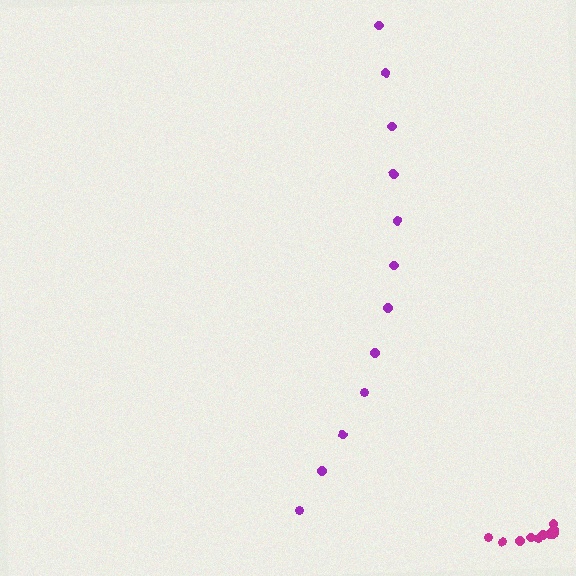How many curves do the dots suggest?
There are 2 distinct paths.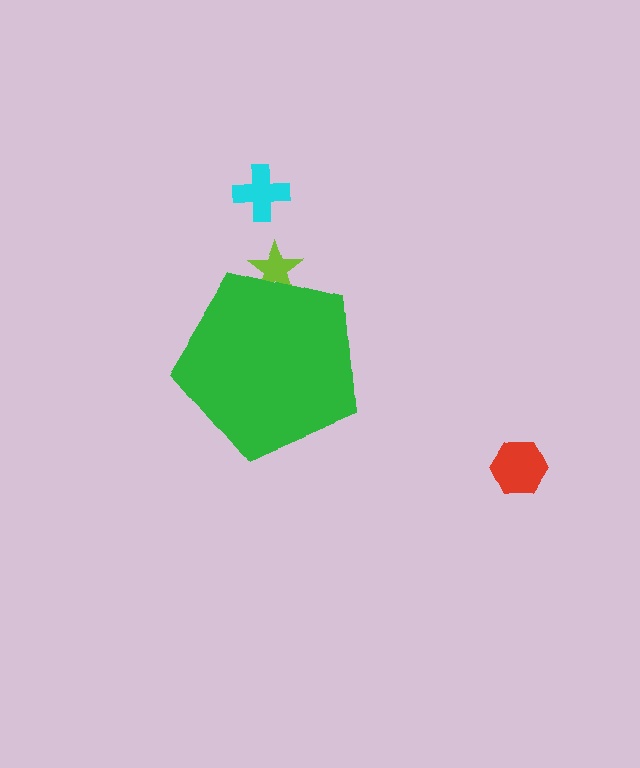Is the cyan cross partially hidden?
No, the cyan cross is fully visible.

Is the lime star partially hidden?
Yes, the lime star is partially hidden behind the green pentagon.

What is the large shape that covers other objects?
A green pentagon.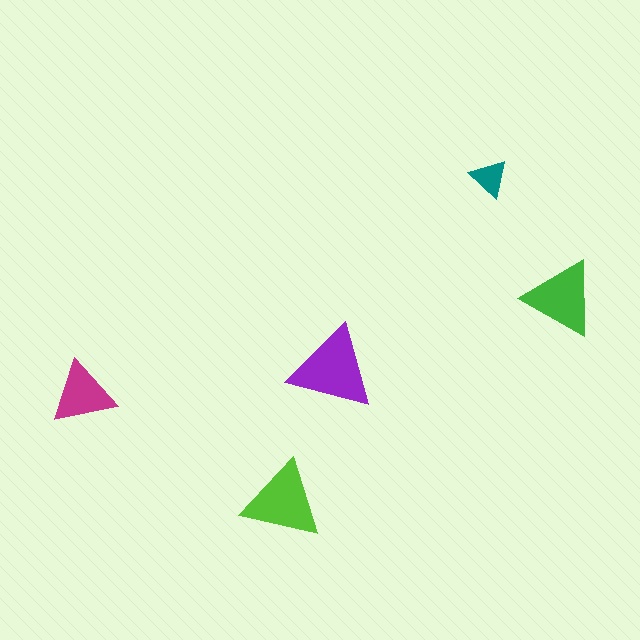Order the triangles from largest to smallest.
the purple one, the lime one, the green one, the magenta one, the teal one.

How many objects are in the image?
There are 5 objects in the image.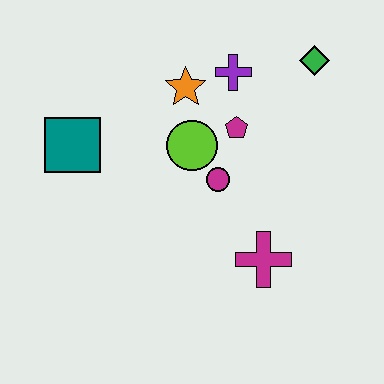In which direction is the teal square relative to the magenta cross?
The teal square is to the left of the magenta cross.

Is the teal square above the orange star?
No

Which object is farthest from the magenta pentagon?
The teal square is farthest from the magenta pentagon.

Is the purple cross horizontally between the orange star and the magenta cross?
Yes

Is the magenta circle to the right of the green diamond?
No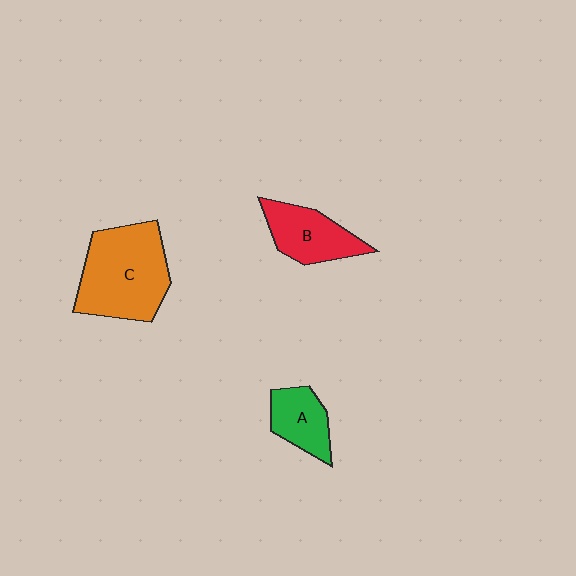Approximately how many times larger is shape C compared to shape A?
Approximately 2.2 times.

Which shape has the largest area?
Shape C (orange).